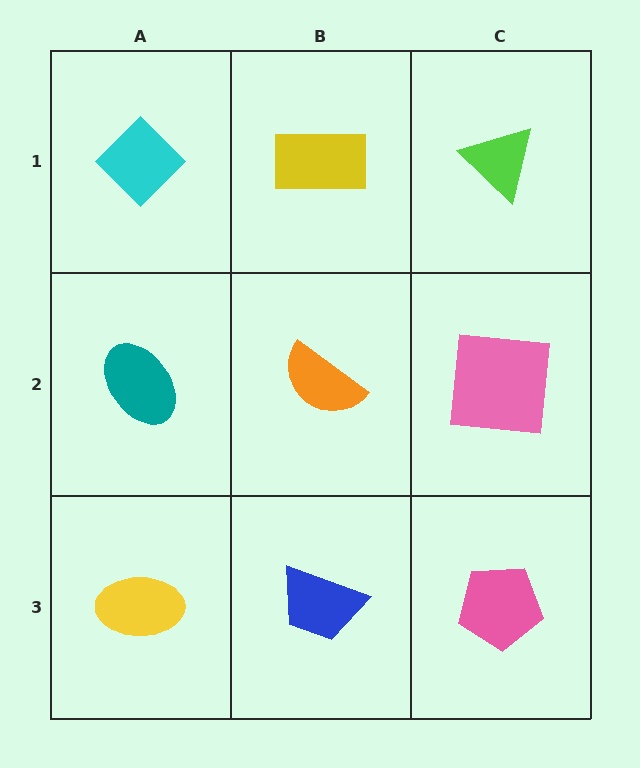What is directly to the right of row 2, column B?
A pink square.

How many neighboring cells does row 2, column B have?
4.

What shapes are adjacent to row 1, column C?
A pink square (row 2, column C), a yellow rectangle (row 1, column B).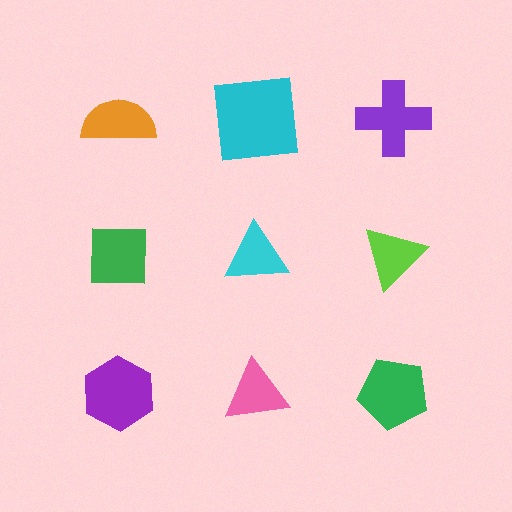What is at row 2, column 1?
A green square.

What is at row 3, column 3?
A green pentagon.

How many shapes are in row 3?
3 shapes.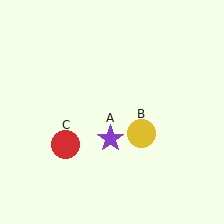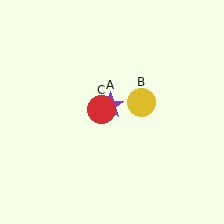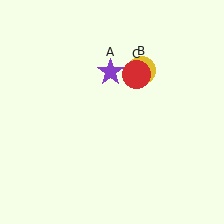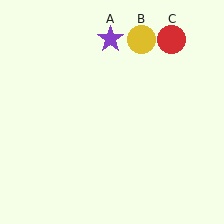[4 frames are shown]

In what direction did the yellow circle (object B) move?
The yellow circle (object B) moved up.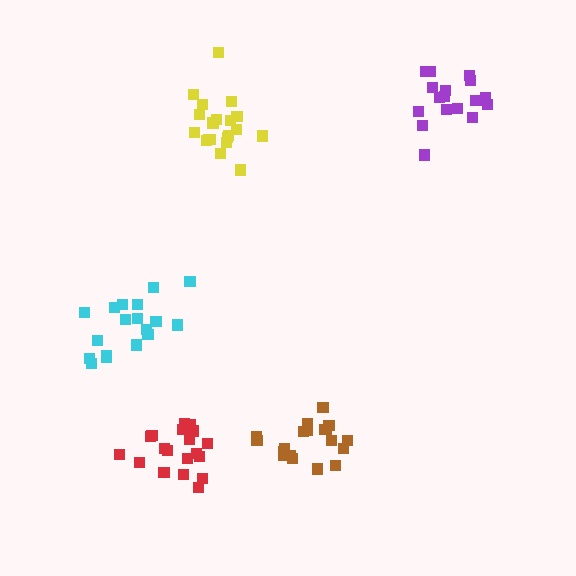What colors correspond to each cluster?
The clusters are colored: brown, purple, red, cyan, yellow.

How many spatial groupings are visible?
There are 5 spatial groupings.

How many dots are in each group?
Group 1: 20 dots, Group 2: 17 dots, Group 3: 21 dots, Group 4: 18 dots, Group 5: 20 dots (96 total).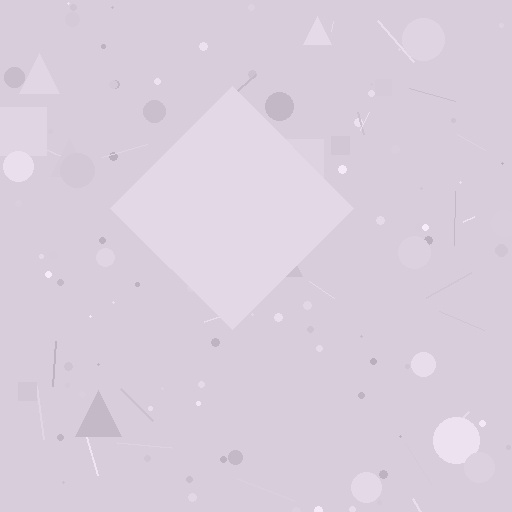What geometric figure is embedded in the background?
A diamond is embedded in the background.